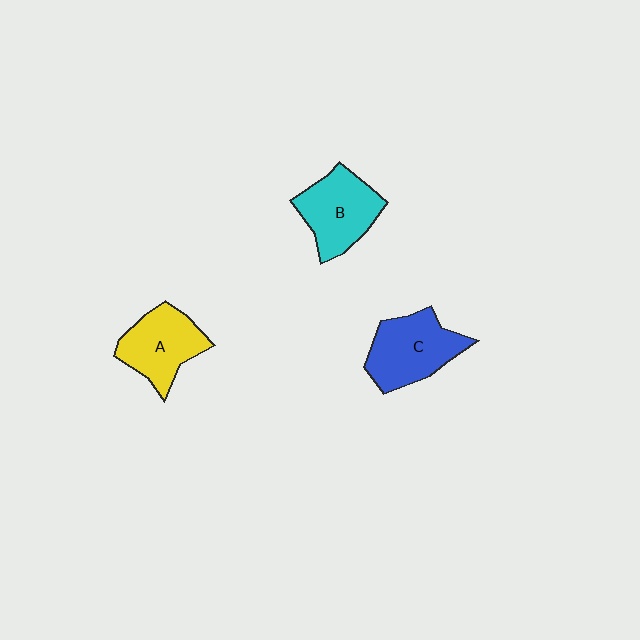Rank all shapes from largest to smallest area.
From largest to smallest: C (blue), B (cyan), A (yellow).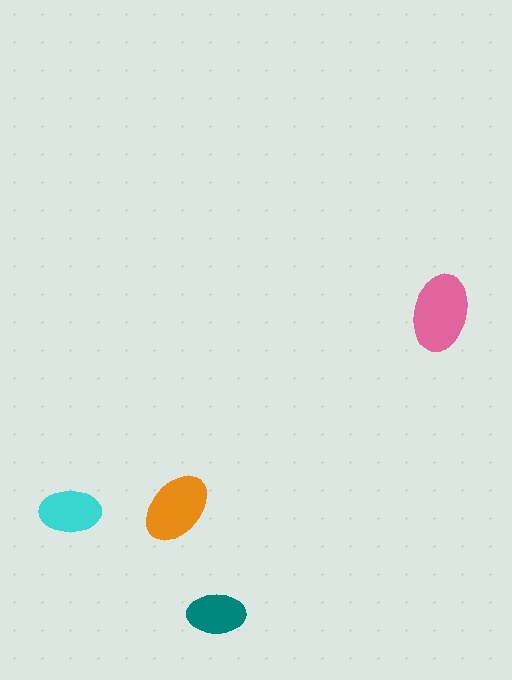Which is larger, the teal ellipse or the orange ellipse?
The orange one.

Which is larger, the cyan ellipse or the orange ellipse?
The orange one.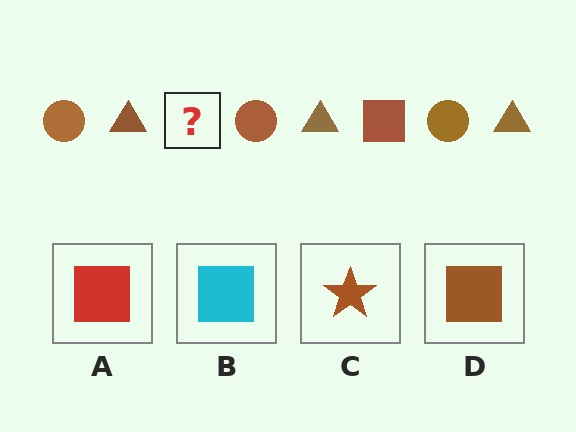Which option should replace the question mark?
Option D.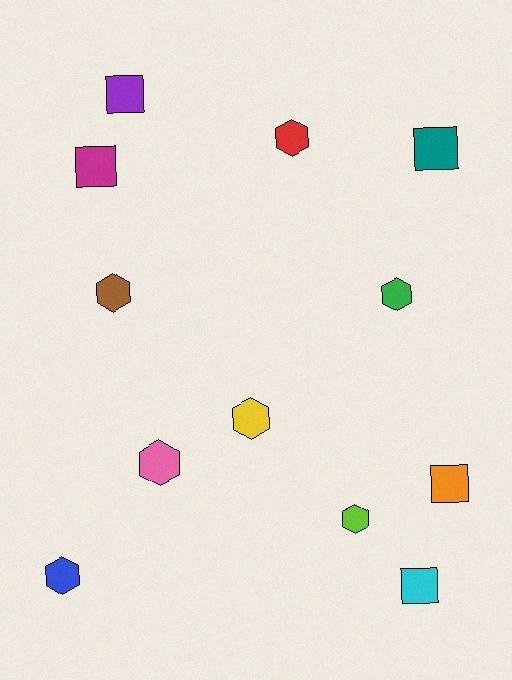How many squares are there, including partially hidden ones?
There are 5 squares.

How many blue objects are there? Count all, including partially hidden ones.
There is 1 blue object.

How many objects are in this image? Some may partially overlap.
There are 12 objects.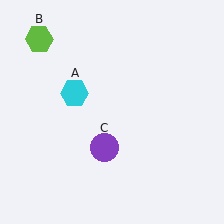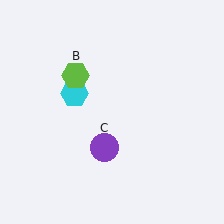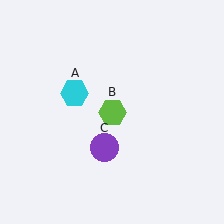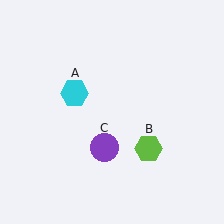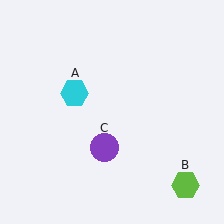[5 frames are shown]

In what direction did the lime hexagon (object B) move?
The lime hexagon (object B) moved down and to the right.